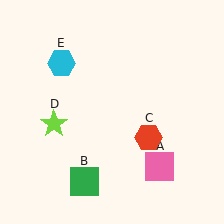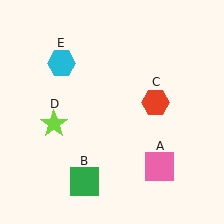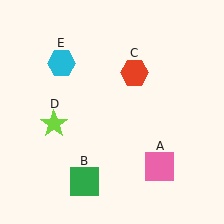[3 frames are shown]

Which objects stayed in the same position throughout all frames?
Pink square (object A) and green square (object B) and lime star (object D) and cyan hexagon (object E) remained stationary.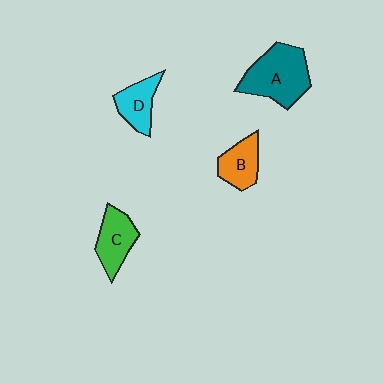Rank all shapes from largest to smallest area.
From largest to smallest: A (teal), C (green), B (orange), D (cyan).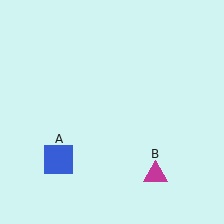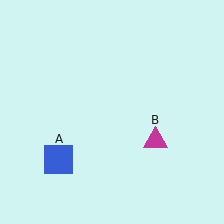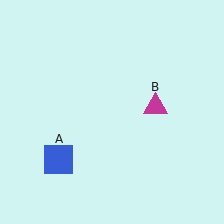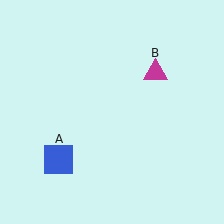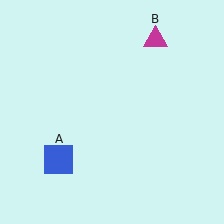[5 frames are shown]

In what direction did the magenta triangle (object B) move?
The magenta triangle (object B) moved up.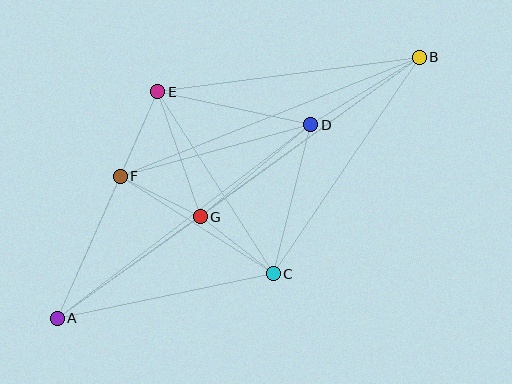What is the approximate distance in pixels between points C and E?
The distance between C and E is approximately 216 pixels.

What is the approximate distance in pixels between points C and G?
The distance between C and G is approximately 93 pixels.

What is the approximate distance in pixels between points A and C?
The distance between A and C is approximately 221 pixels.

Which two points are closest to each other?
Points F and G are closest to each other.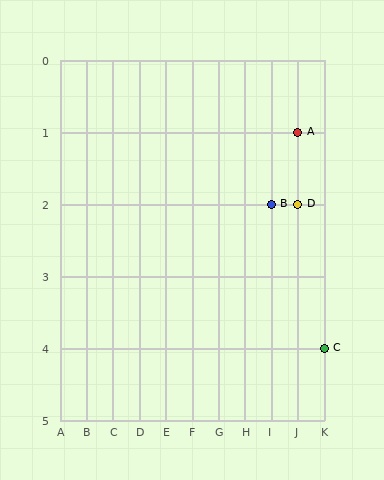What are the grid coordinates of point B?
Point B is at grid coordinates (I, 2).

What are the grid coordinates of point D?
Point D is at grid coordinates (J, 2).